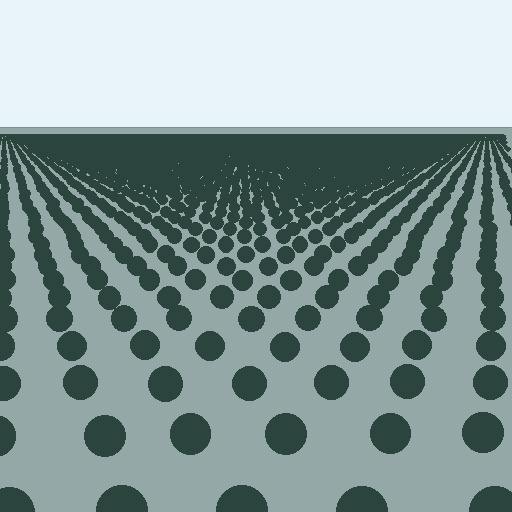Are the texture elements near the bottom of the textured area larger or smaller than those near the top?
Larger. Near the bottom, elements are closer to the viewer and appear at a bigger on-screen size.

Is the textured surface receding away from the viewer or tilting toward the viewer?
The surface is receding away from the viewer. Texture elements get smaller and denser toward the top.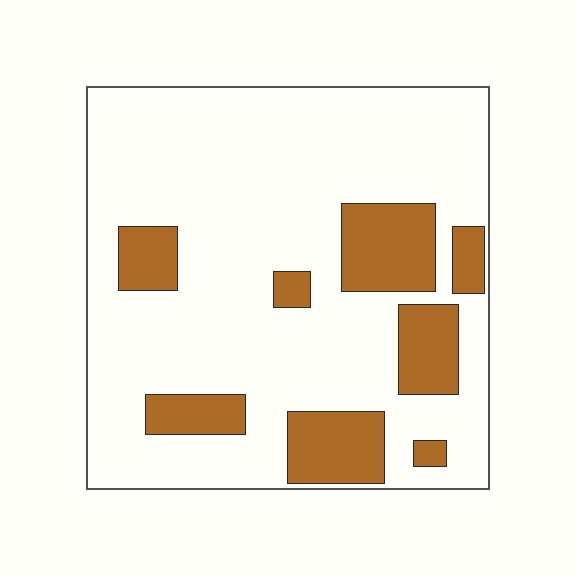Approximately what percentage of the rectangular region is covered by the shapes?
Approximately 20%.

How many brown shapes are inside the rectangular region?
8.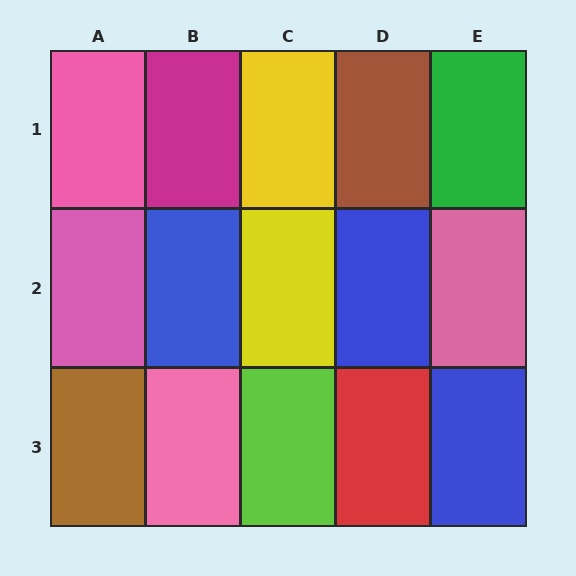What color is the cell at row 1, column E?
Green.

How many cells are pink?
4 cells are pink.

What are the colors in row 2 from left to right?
Pink, blue, yellow, blue, pink.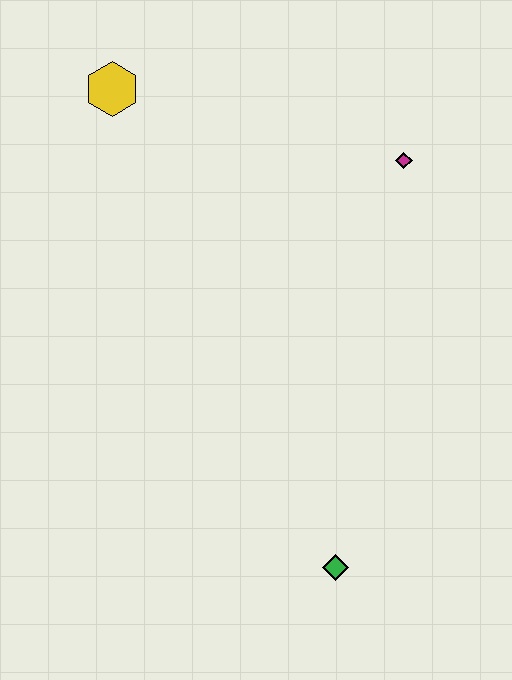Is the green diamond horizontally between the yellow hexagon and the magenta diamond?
Yes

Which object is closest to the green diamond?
The magenta diamond is closest to the green diamond.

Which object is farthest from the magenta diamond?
The green diamond is farthest from the magenta diamond.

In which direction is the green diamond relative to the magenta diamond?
The green diamond is below the magenta diamond.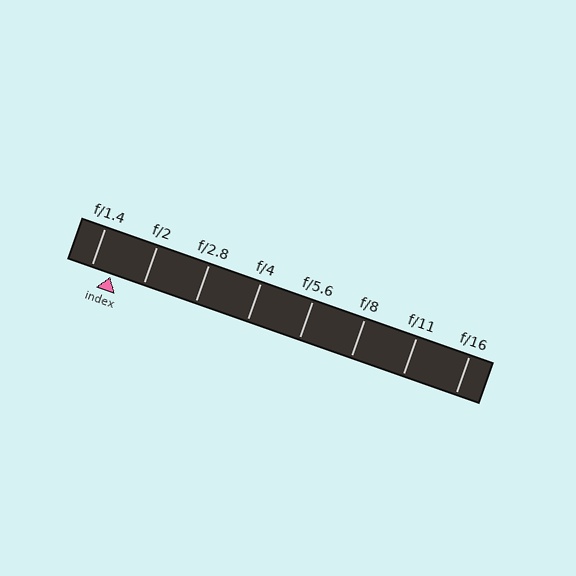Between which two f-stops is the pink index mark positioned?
The index mark is between f/1.4 and f/2.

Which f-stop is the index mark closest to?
The index mark is closest to f/1.4.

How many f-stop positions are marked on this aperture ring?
There are 8 f-stop positions marked.